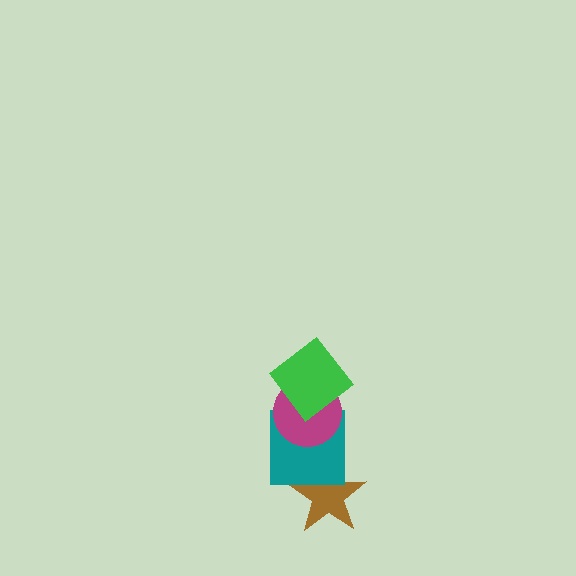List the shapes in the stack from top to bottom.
From top to bottom: the green diamond, the magenta circle, the teal square, the brown star.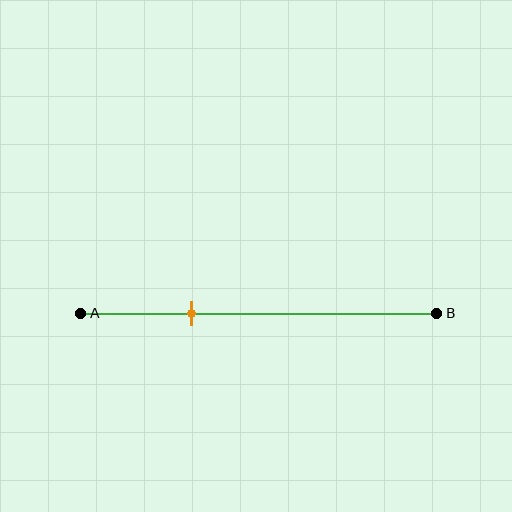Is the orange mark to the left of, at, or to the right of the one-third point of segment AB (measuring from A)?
The orange mark is approximately at the one-third point of segment AB.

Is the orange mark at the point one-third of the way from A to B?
Yes, the mark is approximately at the one-third point.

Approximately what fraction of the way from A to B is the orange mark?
The orange mark is approximately 30% of the way from A to B.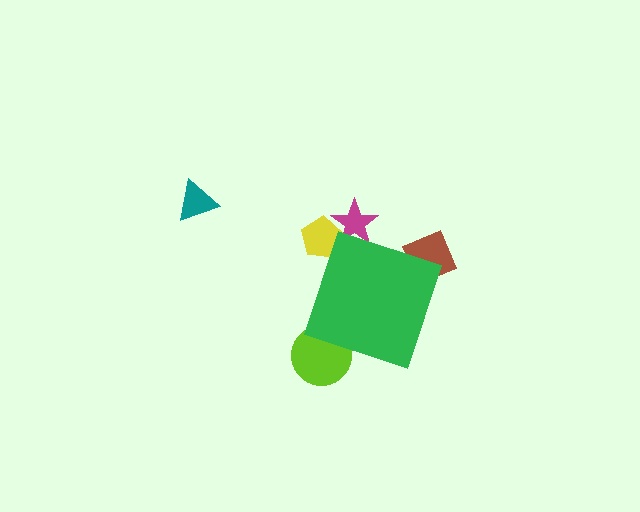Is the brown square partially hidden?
Yes, the brown square is partially hidden behind the green diamond.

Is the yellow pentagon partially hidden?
Yes, the yellow pentagon is partially hidden behind the green diamond.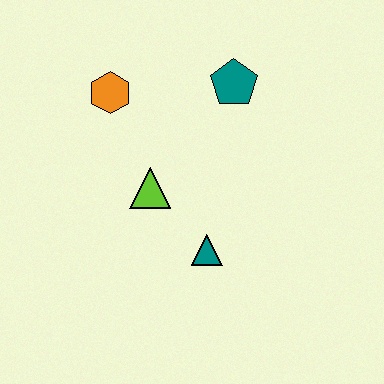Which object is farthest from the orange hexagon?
The teal triangle is farthest from the orange hexagon.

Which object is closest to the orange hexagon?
The lime triangle is closest to the orange hexagon.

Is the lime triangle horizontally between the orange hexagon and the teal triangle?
Yes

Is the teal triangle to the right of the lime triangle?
Yes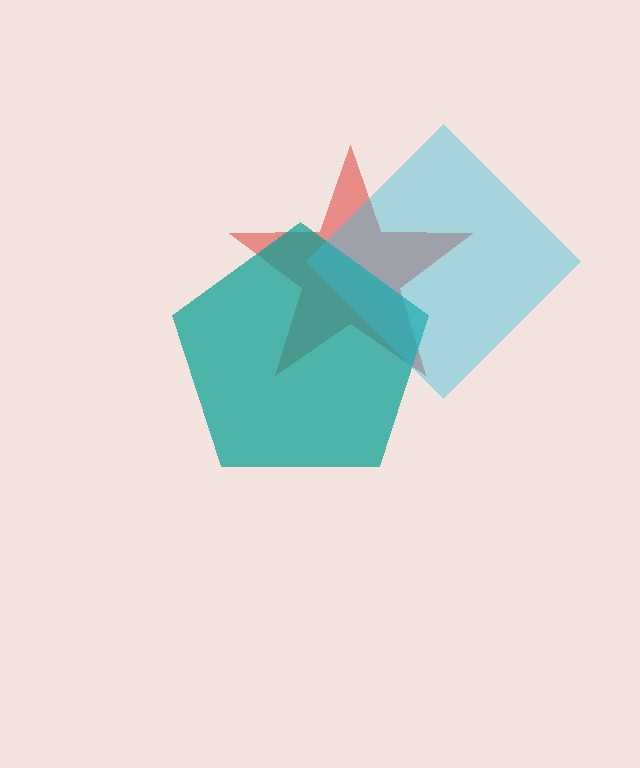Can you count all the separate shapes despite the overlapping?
Yes, there are 3 separate shapes.